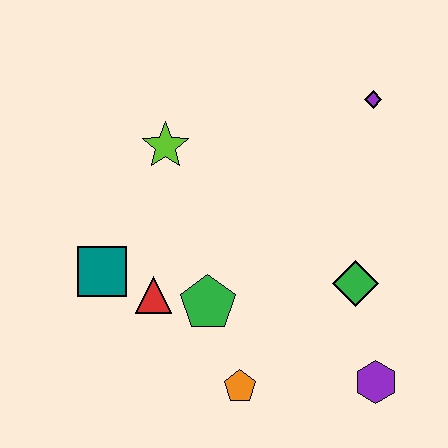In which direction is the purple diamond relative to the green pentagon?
The purple diamond is above the green pentagon.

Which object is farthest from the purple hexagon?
The lime star is farthest from the purple hexagon.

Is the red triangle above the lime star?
No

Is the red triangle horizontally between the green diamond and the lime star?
No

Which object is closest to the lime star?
The teal square is closest to the lime star.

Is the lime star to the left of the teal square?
No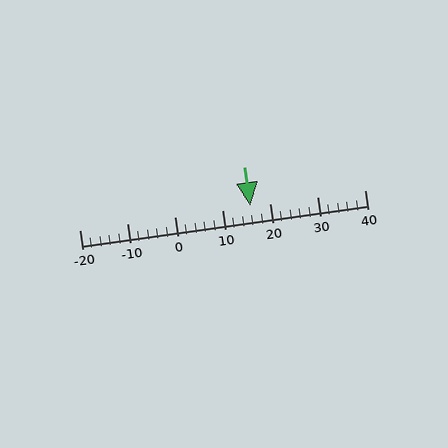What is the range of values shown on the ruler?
The ruler shows values from -20 to 40.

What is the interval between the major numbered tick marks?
The major tick marks are spaced 10 units apart.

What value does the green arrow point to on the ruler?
The green arrow points to approximately 16.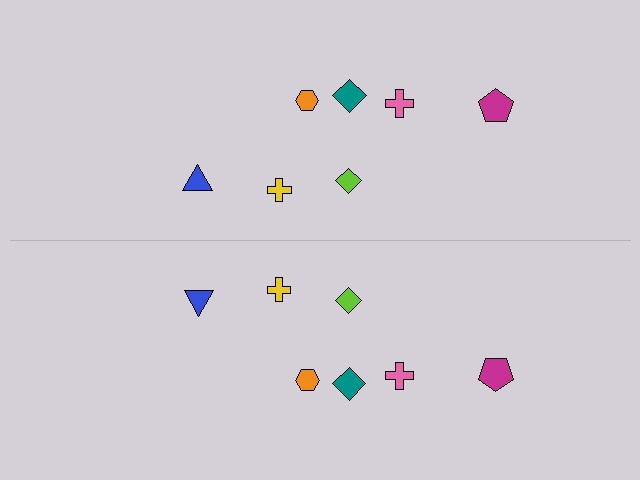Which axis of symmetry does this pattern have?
The pattern has a horizontal axis of symmetry running through the center of the image.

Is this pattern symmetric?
Yes, this pattern has bilateral (reflection) symmetry.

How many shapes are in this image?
There are 14 shapes in this image.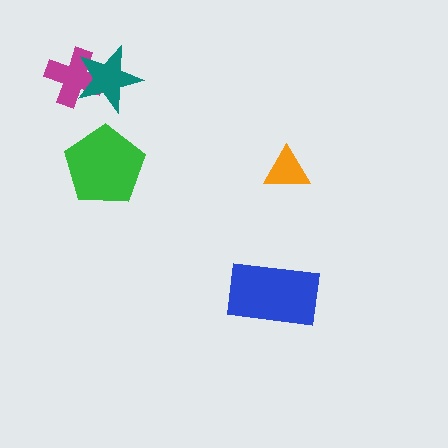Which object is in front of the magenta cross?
The teal star is in front of the magenta cross.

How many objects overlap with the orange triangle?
0 objects overlap with the orange triangle.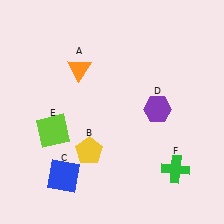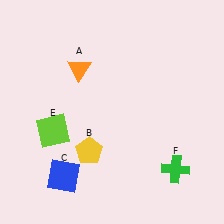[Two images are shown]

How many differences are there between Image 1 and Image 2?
There is 1 difference between the two images.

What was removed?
The purple hexagon (D) was removed in Image 2.